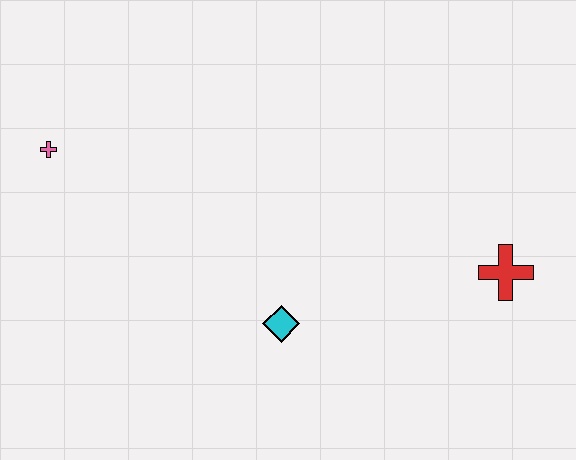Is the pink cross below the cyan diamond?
No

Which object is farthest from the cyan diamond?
The pink cross is farthest from the cyan diamond.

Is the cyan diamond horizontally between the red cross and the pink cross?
Yes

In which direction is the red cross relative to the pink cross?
The red cross is to the right of the pink cross.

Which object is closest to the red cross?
The cyan diamond is closest to the red cross.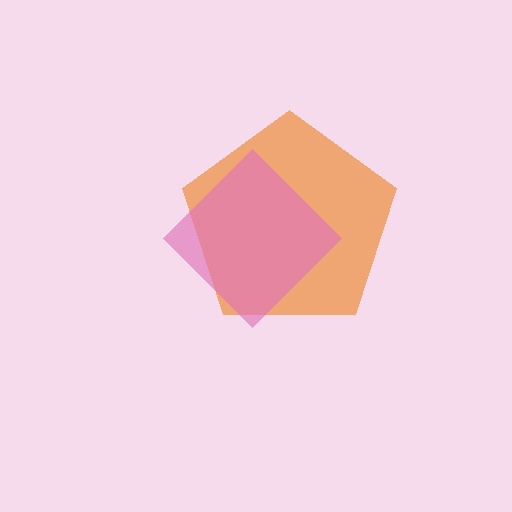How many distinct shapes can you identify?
There are 2 distinct shapes: an orange pentagon, a pink diamond.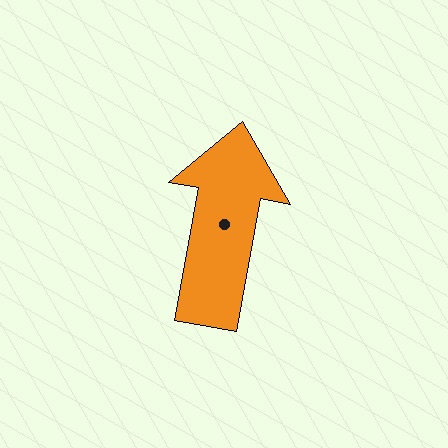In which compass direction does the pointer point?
North.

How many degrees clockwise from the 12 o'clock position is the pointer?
Approximately 10 degrees.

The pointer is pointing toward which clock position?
Roughly 12 o'clock.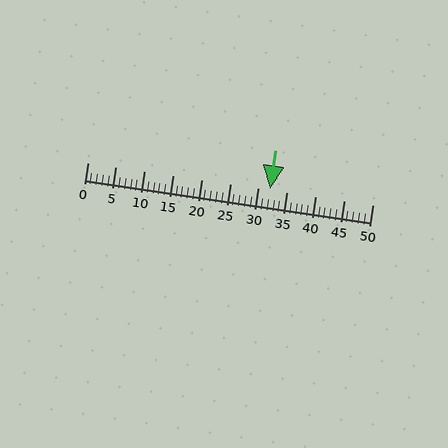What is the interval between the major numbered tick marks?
The major tick marks are spaced 5 units apart.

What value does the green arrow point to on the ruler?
The green arrow points to approximately 32.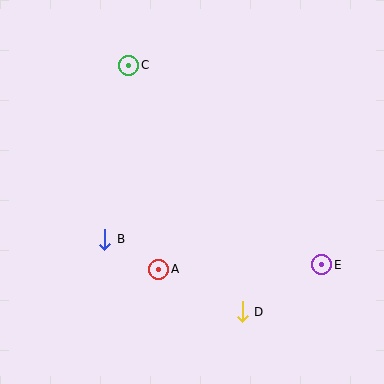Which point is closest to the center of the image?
Point A at (159, 269) is closest to the center.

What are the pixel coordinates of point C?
Point C is at (129, 65).